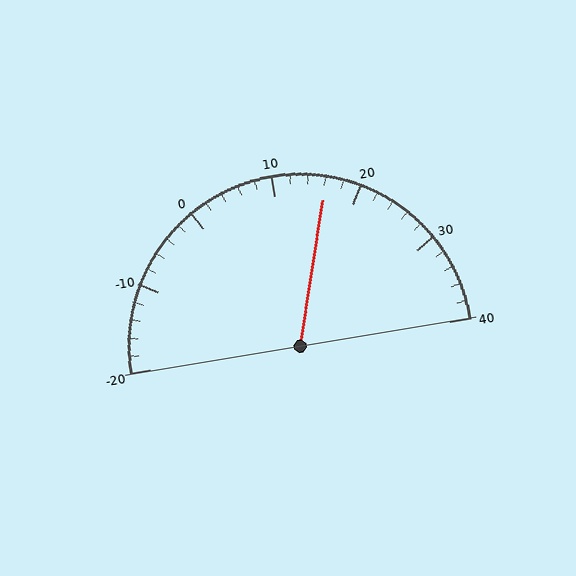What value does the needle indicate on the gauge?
The needle indicates approximately 16.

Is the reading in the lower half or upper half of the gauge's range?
The reading is in the upper half of the range (-20 to 40).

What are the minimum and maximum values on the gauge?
The gauge ranges from -20 to 40.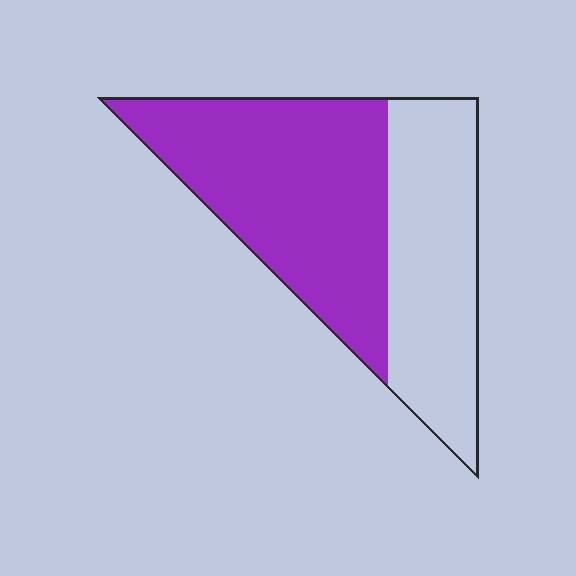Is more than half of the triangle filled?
Yes.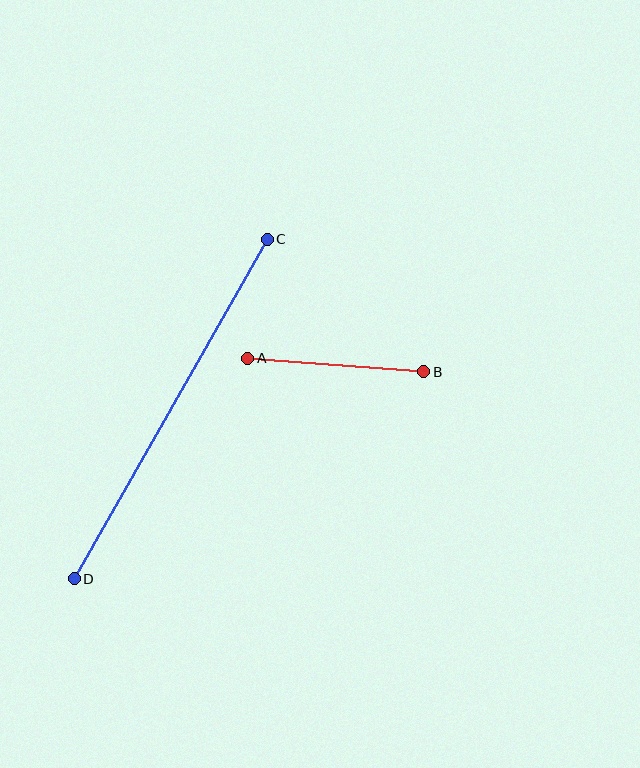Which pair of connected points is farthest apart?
Points C and D are farthest apart.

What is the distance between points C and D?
The distance is approximately 391 pixels.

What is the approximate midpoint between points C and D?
The midpoint is at approximately (171, 409) pixels.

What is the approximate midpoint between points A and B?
The midpoint is at approximately (336, 365) pixels.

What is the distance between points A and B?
The distance is approximately 177 pixels.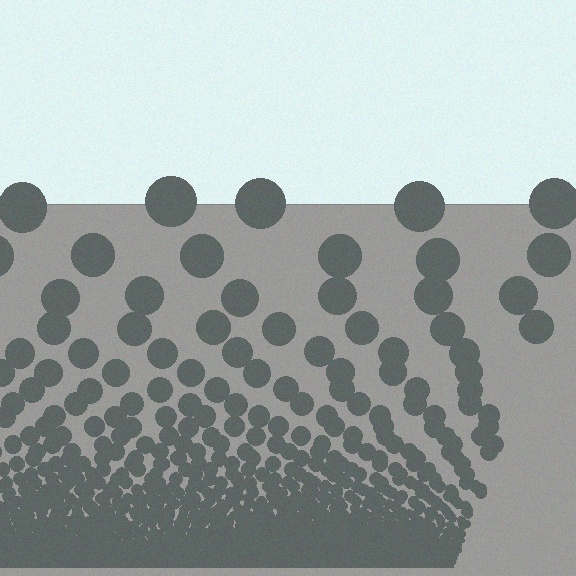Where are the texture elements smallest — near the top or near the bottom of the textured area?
Near the bottom.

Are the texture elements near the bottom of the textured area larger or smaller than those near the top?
Smaller. The gradient is inverted — elements near the bottom are smaller and denser.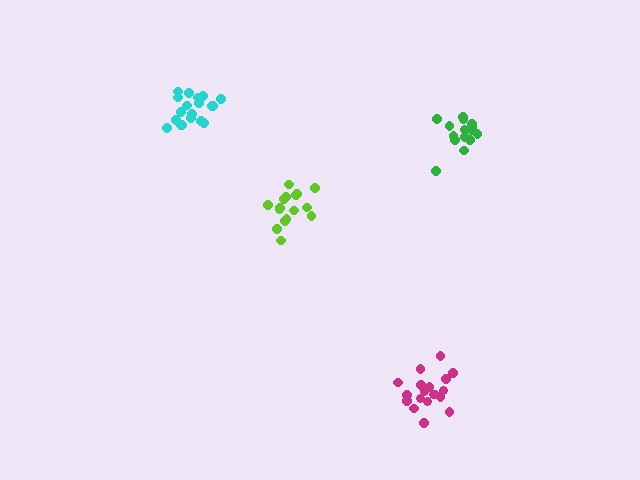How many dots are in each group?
Group 1: 15 dots, Group 2: 19 dots, Group 3: 19 dots, Group 4: 16 dots (69 total).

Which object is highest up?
The cyan cluster is topmost.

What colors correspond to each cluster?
The clusters are colored: green, cyan, magenta, lime.